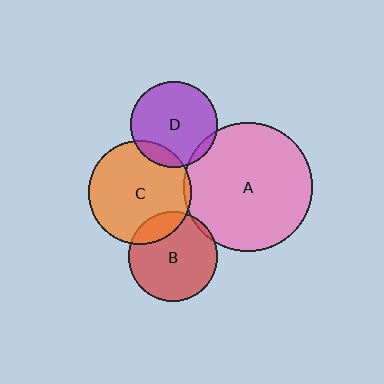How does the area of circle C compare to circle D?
Approximately 1.4 times.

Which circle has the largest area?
Circle A (pink).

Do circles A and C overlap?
Yes.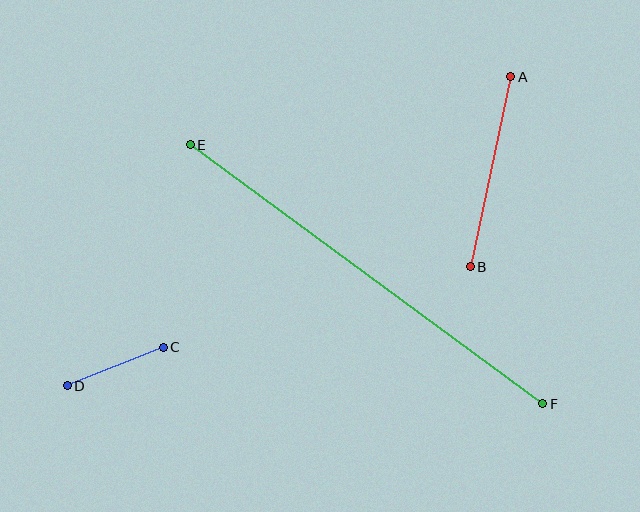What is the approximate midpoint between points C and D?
The midpoint is at approximately (115, 367) pixels.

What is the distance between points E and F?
The distance is approximately 437 pixels.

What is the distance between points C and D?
The distance is approximately 103 pixels.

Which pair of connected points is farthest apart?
Points E and F are farthest apart.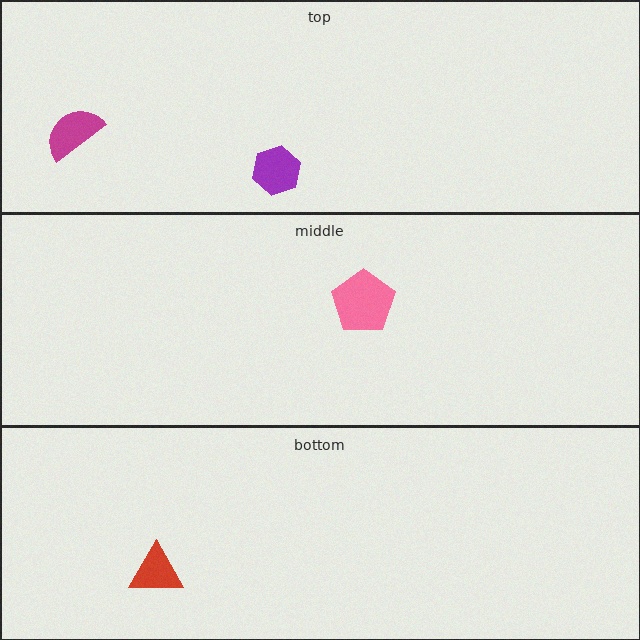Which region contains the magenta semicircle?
The top region.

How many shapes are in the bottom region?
1.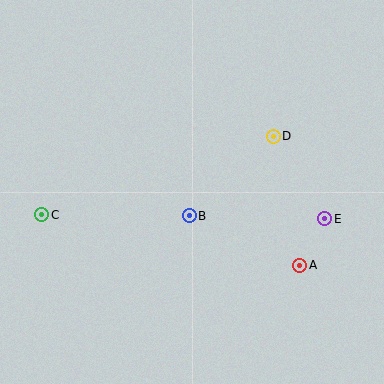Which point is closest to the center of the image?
Point B at (189, 216) is closest to the center.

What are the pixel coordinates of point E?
Point E is at (325, 219).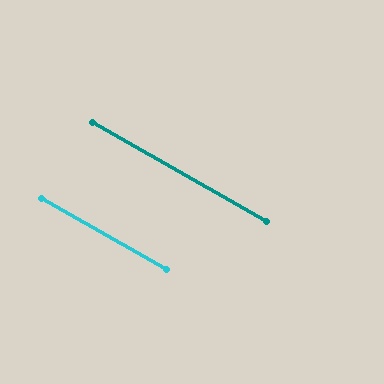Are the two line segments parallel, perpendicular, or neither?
Parallel — their directions differ by only 0.3°.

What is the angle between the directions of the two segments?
Approximately 0 degrees.